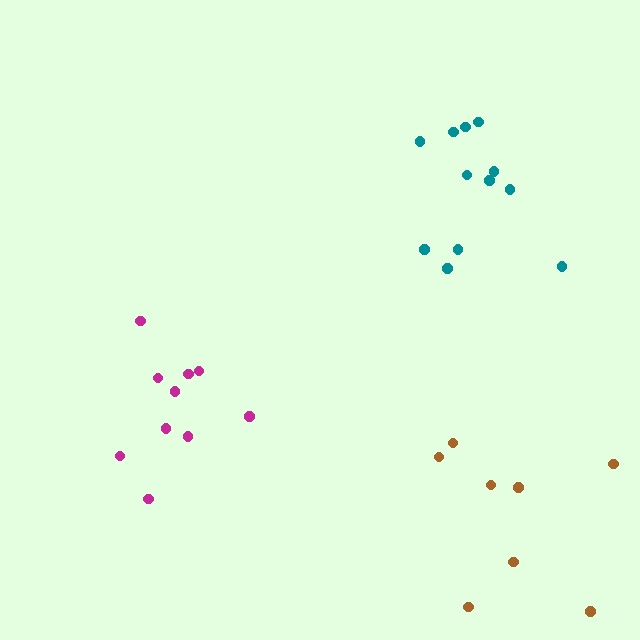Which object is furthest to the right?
The brown cluster is rightmost.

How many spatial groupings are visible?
There are 3 spatial groupings.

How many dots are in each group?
Group 1: 10 dots, Group 2: 8 dots, Group 3: 12 dots (30 total).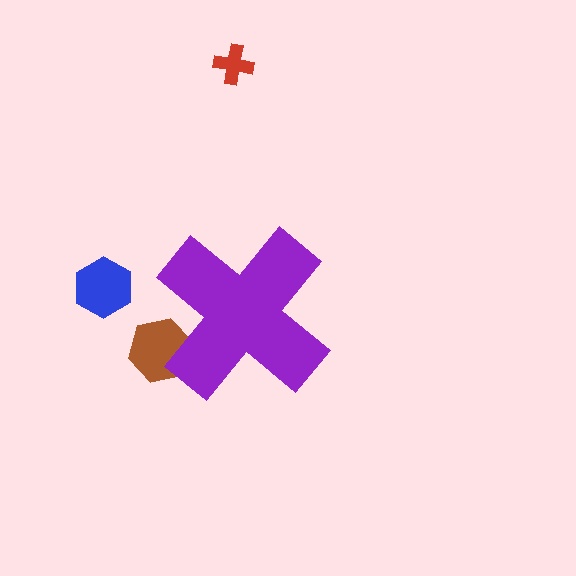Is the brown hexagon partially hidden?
Yes, the brown hexagon is partially hidden behind the purple cross.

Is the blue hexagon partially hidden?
No, the blue hexagon is fully visible.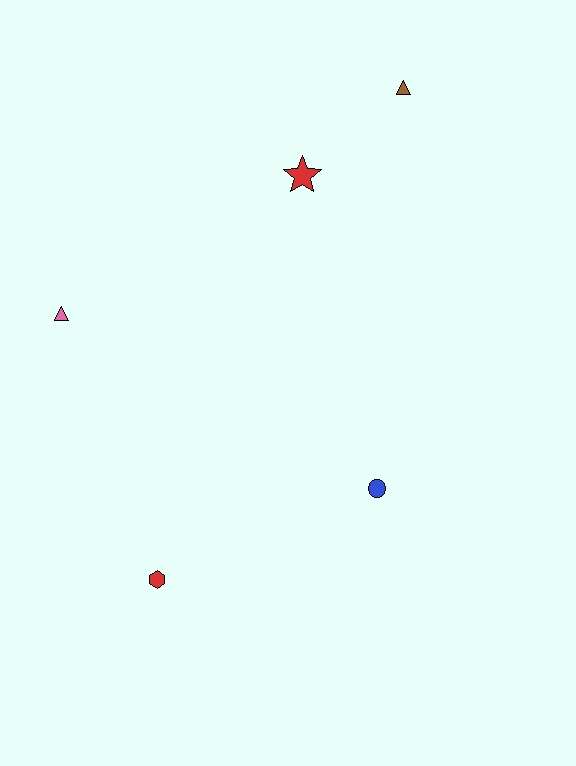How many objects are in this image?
There are 5 objects.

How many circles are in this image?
There is 1 circle.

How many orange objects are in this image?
There are no orange objects.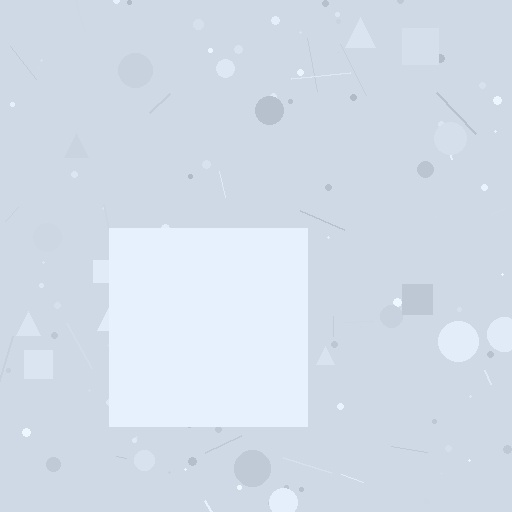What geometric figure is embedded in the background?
A square is embedded in the background.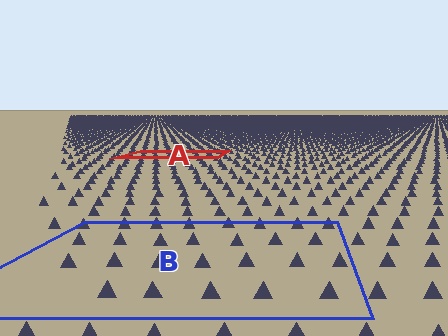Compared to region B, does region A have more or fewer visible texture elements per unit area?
Region A has more texture elements per unit area — they are packed more densely because it is farther away.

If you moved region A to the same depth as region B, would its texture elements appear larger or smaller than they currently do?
They would appear larger. At a closer depth, the same texture elements are projected at a bigger on-screen size.